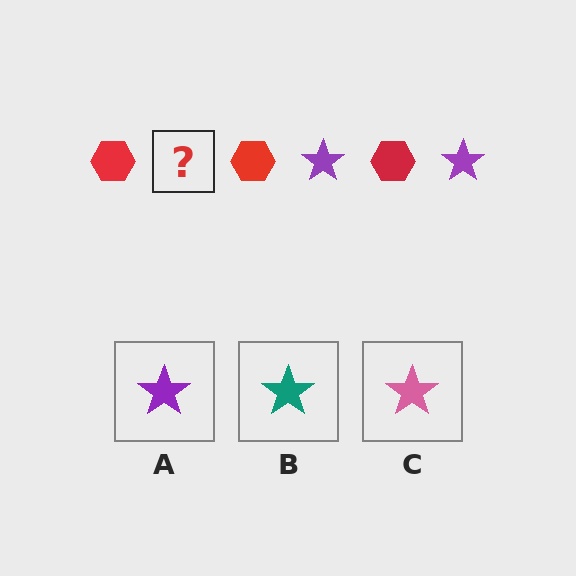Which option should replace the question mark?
Option A.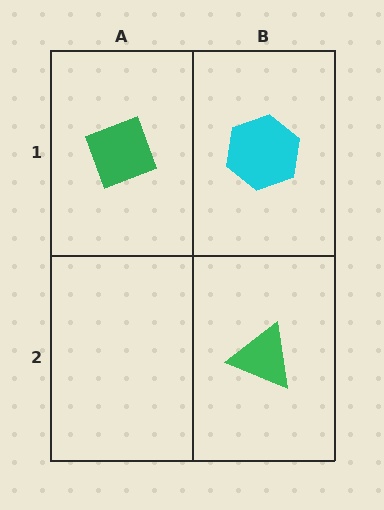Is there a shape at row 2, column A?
No, that cell is empty.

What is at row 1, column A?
A green diamond.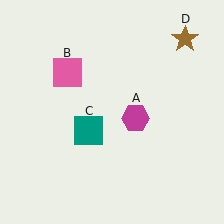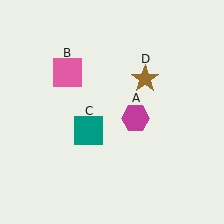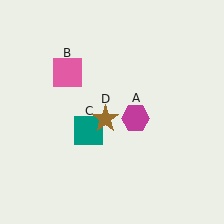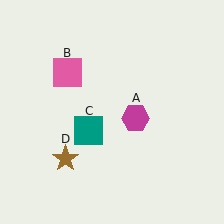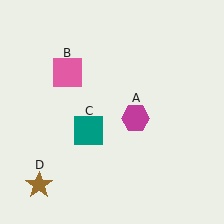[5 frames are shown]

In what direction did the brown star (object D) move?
The brown star (object D) moved down and to the left.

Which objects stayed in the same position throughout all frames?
Magenta hexagon (object A) and pink square (object B) and teal square (object C) remained stationary.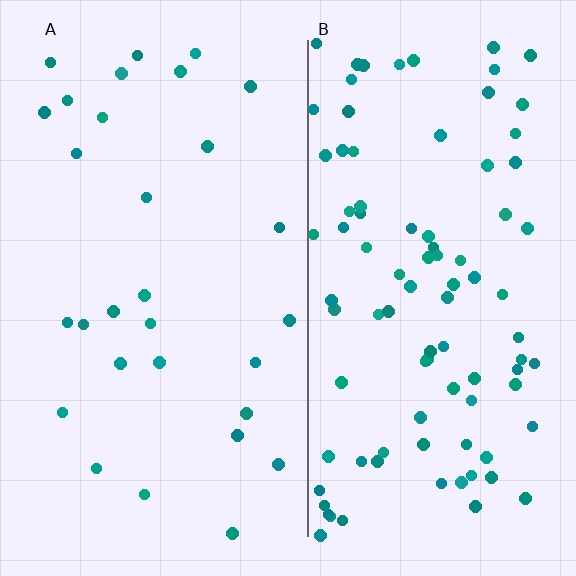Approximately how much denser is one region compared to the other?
Approximately 3.2× — region B over region A.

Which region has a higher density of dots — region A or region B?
B (the right).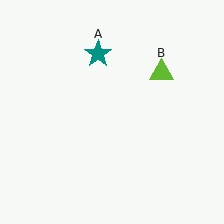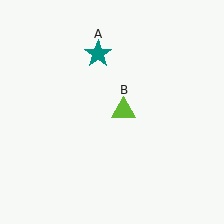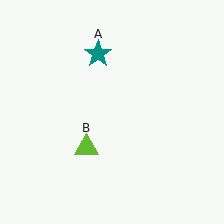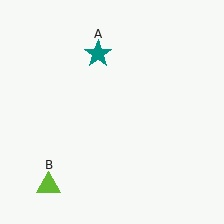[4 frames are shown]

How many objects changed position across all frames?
1 object changed position: lime triangle (object B).